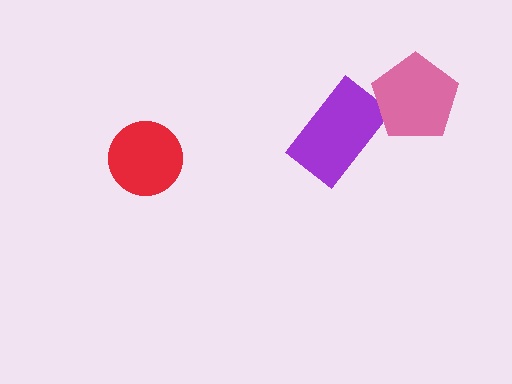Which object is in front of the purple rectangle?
The pink pentagon is in front of the purple rectangle.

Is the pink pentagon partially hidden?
No, no other shape covers it.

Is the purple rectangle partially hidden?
Yes, it is partially covered by another shape.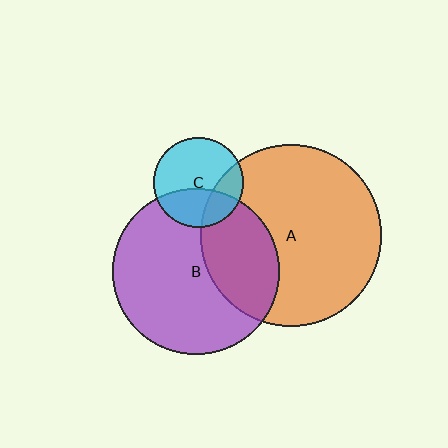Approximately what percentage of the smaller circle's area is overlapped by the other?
Approximately 35%.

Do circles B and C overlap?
Yes.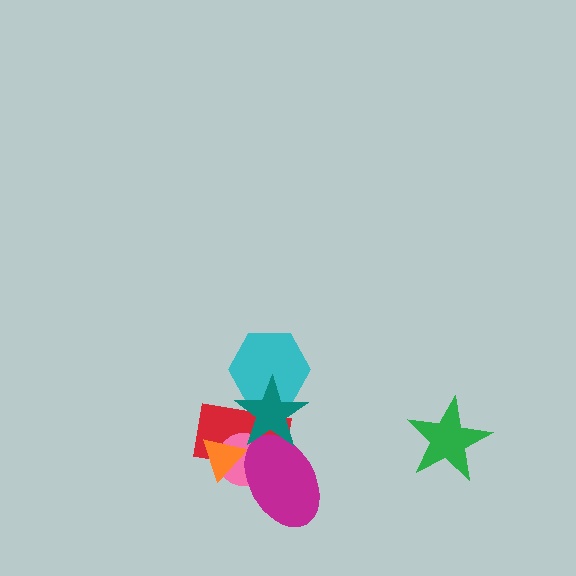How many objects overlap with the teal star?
4 objects overlap with the teal star.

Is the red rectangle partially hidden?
Yes, it is partially covered by another shape.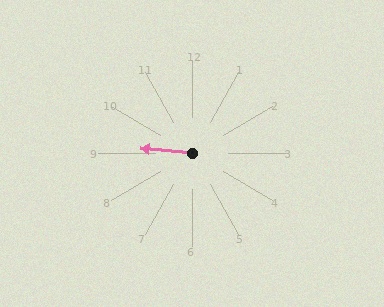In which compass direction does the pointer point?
West.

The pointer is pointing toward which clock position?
Roughly 9 o'clock.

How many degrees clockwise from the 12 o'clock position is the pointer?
Approximately 276 degrees.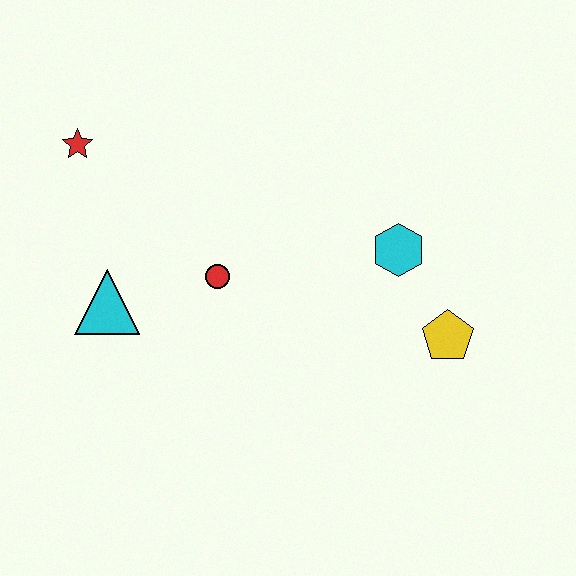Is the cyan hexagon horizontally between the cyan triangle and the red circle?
No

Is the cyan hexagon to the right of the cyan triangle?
Yes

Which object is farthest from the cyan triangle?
The yellow pentagon is farthest from the cyan triangle.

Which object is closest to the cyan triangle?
The red circle is closest to the cyan triangle.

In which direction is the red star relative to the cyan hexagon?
The red star is to the left of the cyan hexagon.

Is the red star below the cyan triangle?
No